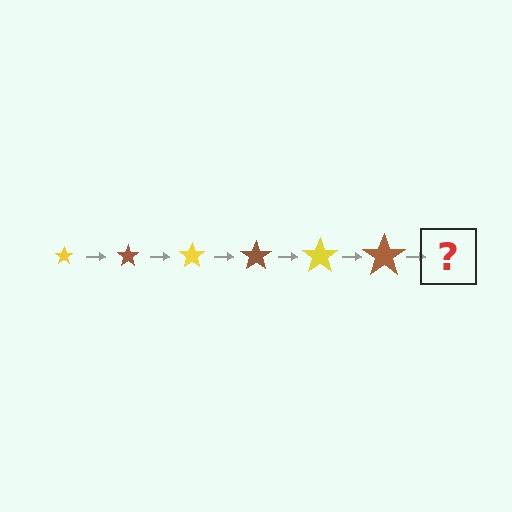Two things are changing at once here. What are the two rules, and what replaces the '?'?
The two rules are that the star grows larger each step and the color cycles through yellow and brown. The '?' should be a yellow star, larger than the previous one.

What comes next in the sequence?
The next element should be a yellow star, larger than the previous one.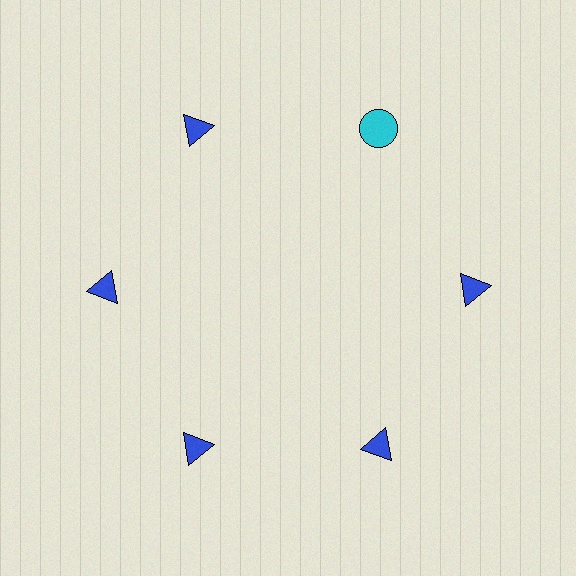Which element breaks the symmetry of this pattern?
The cyan circle at roughly the 1 o'clock position breaks the symmetry. All other shapes are blue triangles.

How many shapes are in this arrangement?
There are 6 shapes arranged in a ring pattern.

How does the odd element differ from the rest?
It differs in both color (cyan instead of blue) and shape (circle instead of triangle).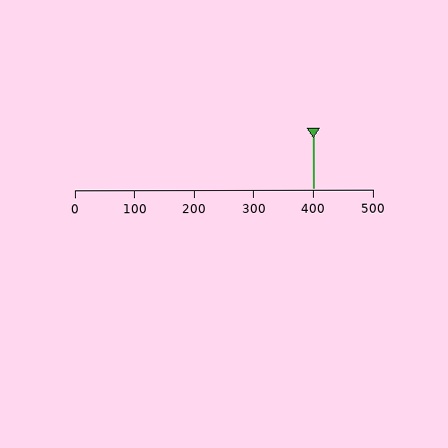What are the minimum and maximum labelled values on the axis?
The axis runs from 0 to 500.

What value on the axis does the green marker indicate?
The marker indicates approximately 400.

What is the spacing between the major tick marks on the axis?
The major ticks are spaced 100 apart.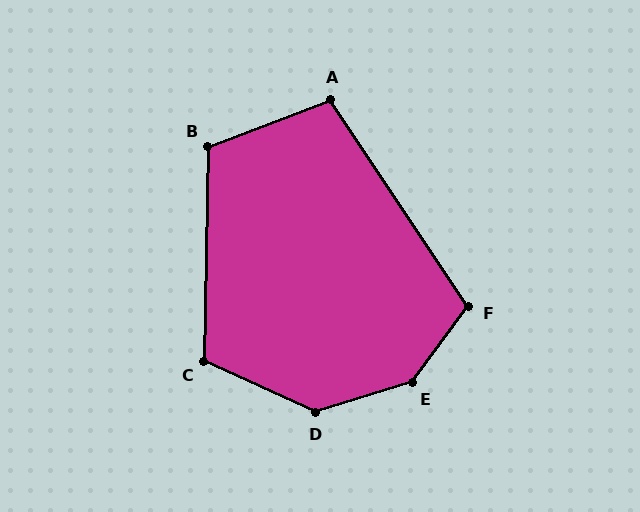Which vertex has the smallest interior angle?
A, at approximately 103 degrees.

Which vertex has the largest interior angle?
E, at approximately 144 degrees.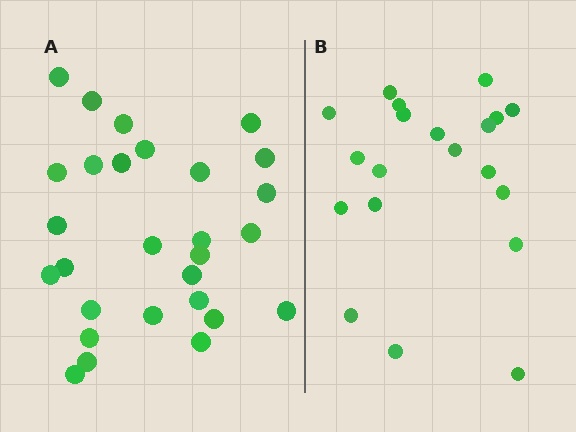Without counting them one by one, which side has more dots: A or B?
Region A (the left region) has more dots.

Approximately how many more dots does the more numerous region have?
Region A has roughly 8 or so more dots than region B.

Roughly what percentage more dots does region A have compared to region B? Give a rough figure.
About 40% more.